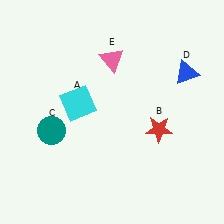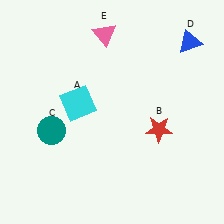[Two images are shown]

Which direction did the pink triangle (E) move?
The pink triangle (E) moved up.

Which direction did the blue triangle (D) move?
The blue triangle (D) moved up.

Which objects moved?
The objects that moved are: the blue triangle (D), the pink triangle (E).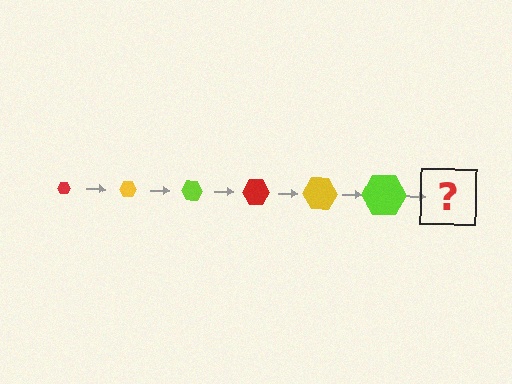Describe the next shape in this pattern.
It should be a red hexagon, larger than the previous one.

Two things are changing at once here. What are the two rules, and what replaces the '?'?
The two rules are that the hexagon grows larger each step and the color cycles through red, yellow, and lime. The '?' should be a red hexagon, larger than the previous one.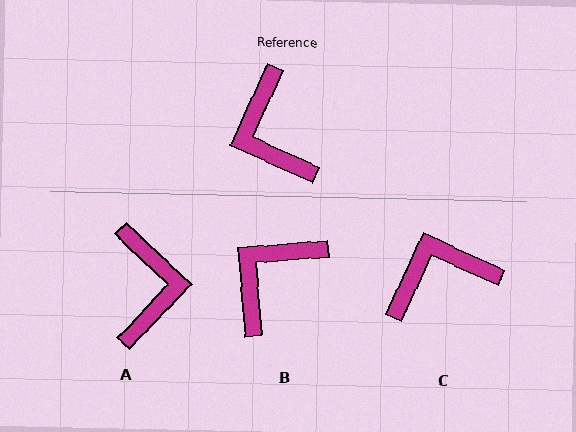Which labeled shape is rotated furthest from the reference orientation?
A, about 161 degrees away.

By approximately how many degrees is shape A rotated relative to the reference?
Approximately 161 degrees counter-clockwise.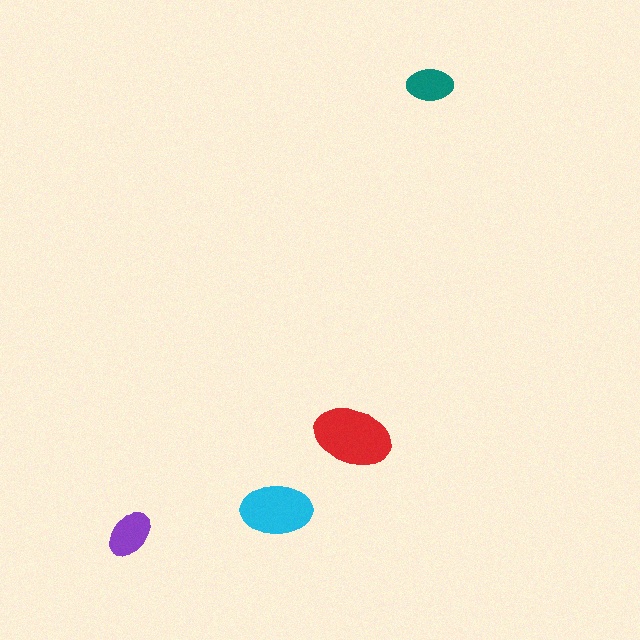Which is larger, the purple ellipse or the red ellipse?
The red one.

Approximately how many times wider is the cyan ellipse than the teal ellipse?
About 1.5 times wider.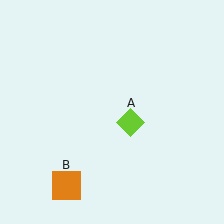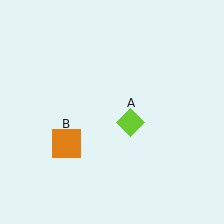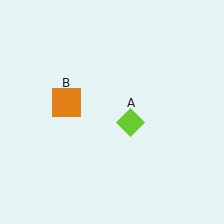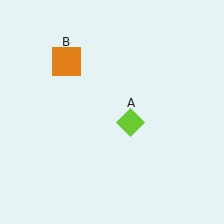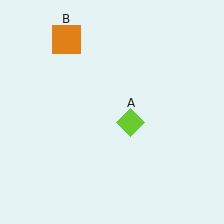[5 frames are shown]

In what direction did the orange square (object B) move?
The orange square (object B) moved up.